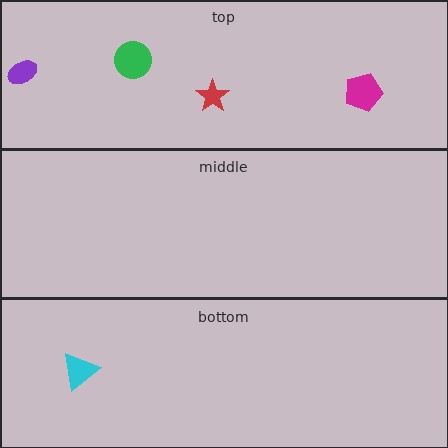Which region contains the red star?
The top region.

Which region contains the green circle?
The top region.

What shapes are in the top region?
The magenta pentagon, the red star, the green circle, the purple ellipse.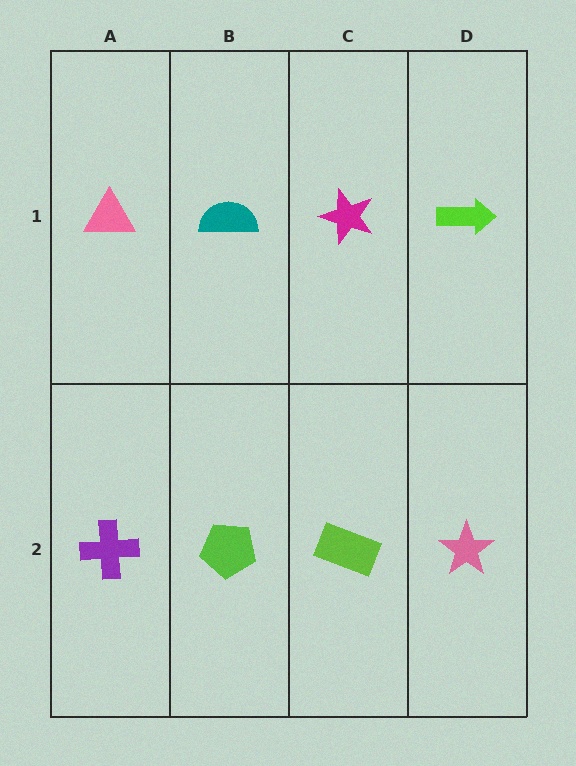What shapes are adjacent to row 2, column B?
A teal semicircle (row 1, column B), a purple cross (row 2, column A), a lime rectangle (row 2, column C).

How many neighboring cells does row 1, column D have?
2.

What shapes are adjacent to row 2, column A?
A pink triangle (row 1, column A), a lime pentagon (row 2, column B).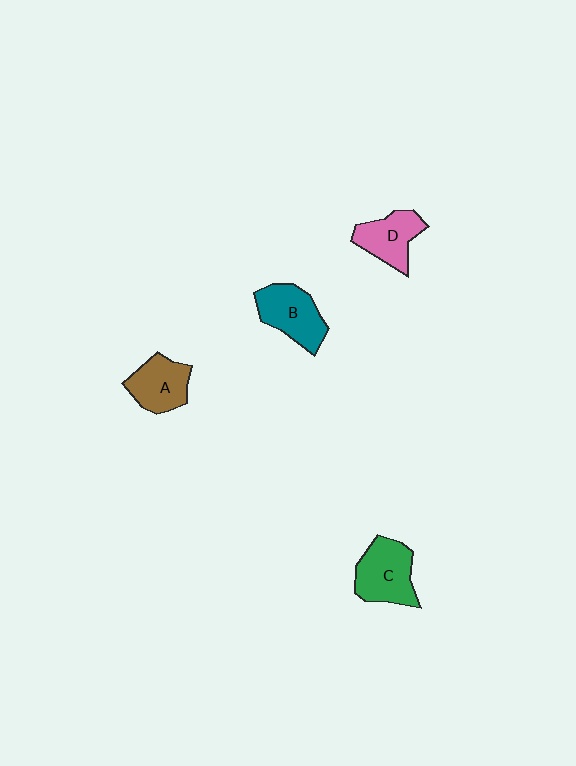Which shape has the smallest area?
Shape D (pink).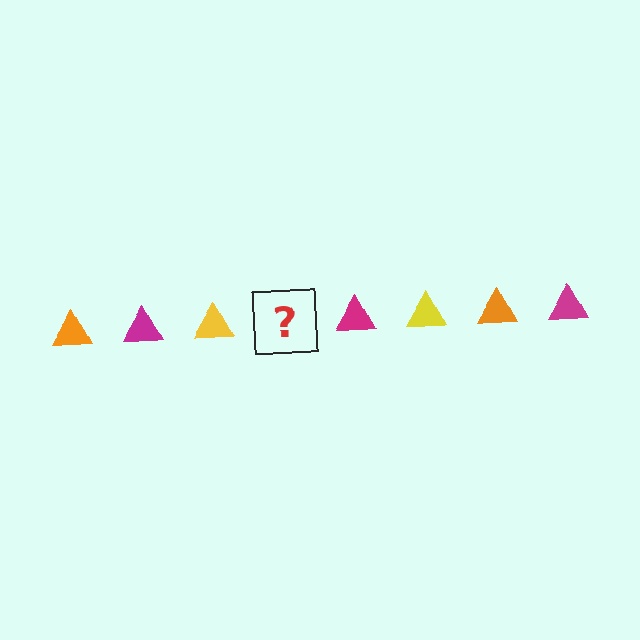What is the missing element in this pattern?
The missing element is an orange triangle.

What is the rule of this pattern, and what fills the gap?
The rule is that the pattern cycles through orange, magenta, yellow triangles. The gap should be filled with an orange triangle.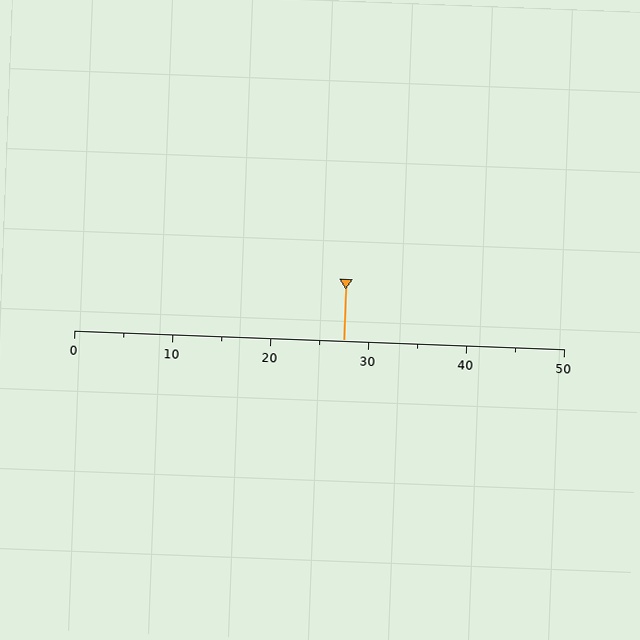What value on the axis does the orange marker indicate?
The marker indicates approximately 27.5.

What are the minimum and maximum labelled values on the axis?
The axis runs from 0 to 50.